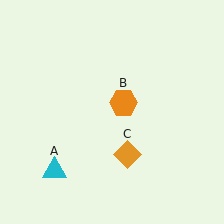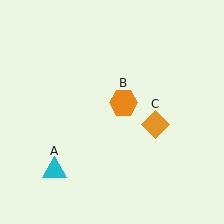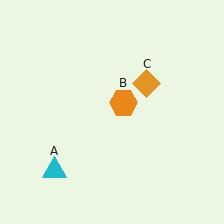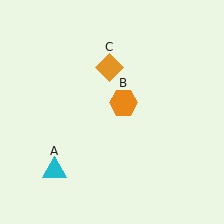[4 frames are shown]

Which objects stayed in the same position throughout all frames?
Cyan triangle (object A) and orange hexagon (object B) remained stationary.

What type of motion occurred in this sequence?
The orange diamond (object C) rotated counterclockwise around the center of the scene.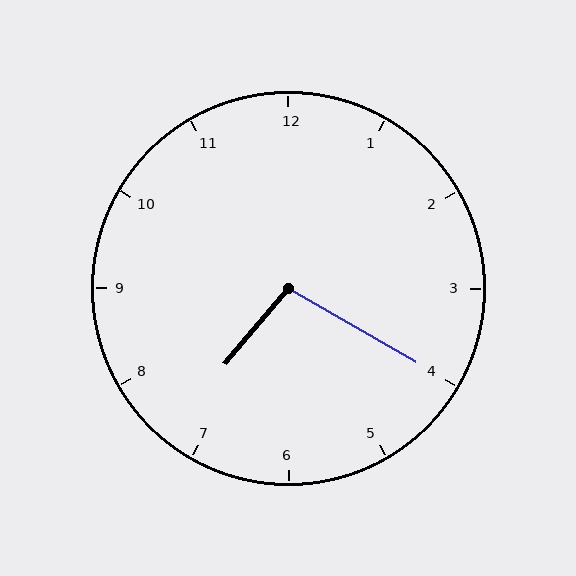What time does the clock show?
7:20.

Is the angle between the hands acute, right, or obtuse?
It is obtuse.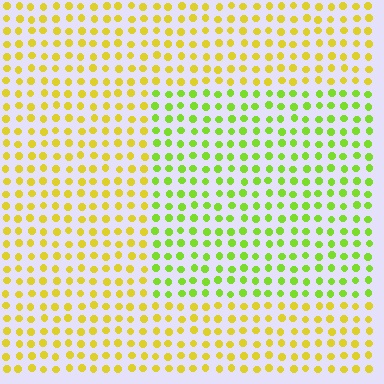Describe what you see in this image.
The image is filled with small yellow elements in a uniform arrangement. A rectangle-shaped region is visible where the elements are tinted to a slightly different hue, forming a subtle color boundary.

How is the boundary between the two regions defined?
The boundary is defined purely by a slight shift in hue (about 38 degrees). Spacing, size, and orientation are identical on both sides.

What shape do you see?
I see a rectangle.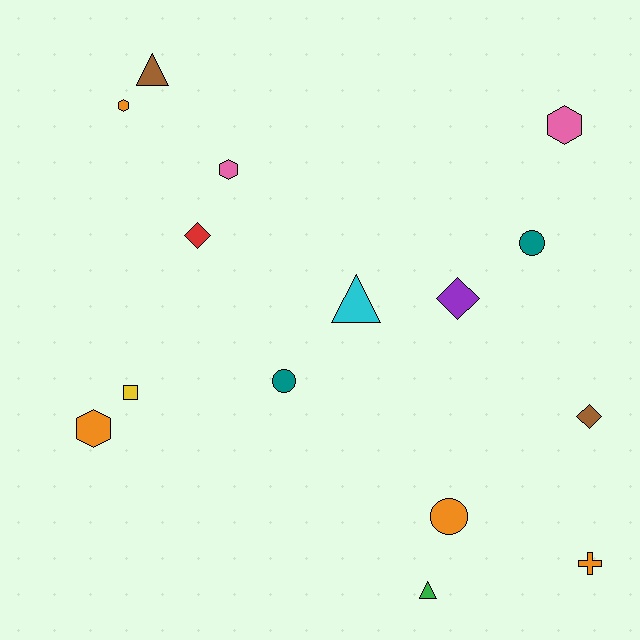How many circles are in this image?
There are 3 circles.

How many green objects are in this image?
There is 1 green object.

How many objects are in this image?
There are 15 objects.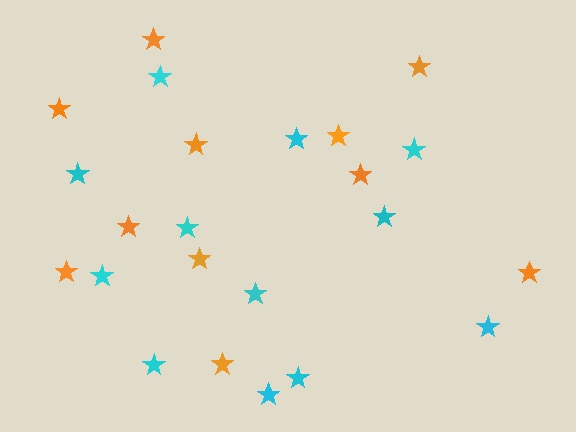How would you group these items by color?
There are 2 groups: one group of cyan stars (12) and one group of orange stars (11).